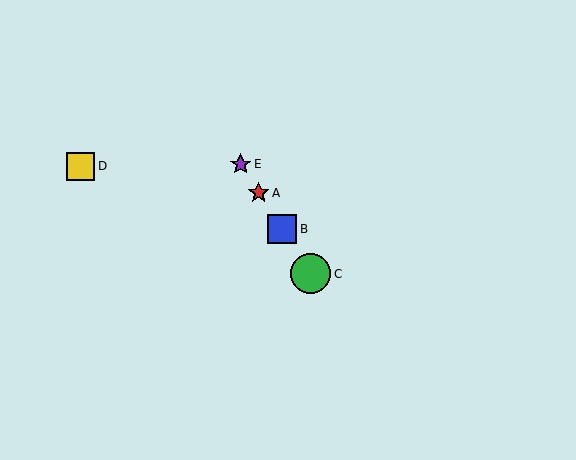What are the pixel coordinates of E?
Object E is at (241, 164).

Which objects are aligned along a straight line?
Objects A, B, C, E are aligned along a straight line.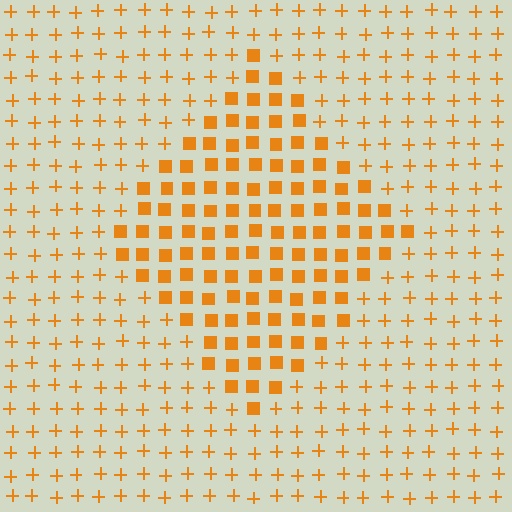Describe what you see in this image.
The image is filled with small orange elements arranged in a uniform grid. A diamond-shaped region contains squares, while the surrounding area contains plus signs. The boundary is defined purely by the change in element shape.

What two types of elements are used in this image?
The image uses squares inside the diamond region and plus signs outside it.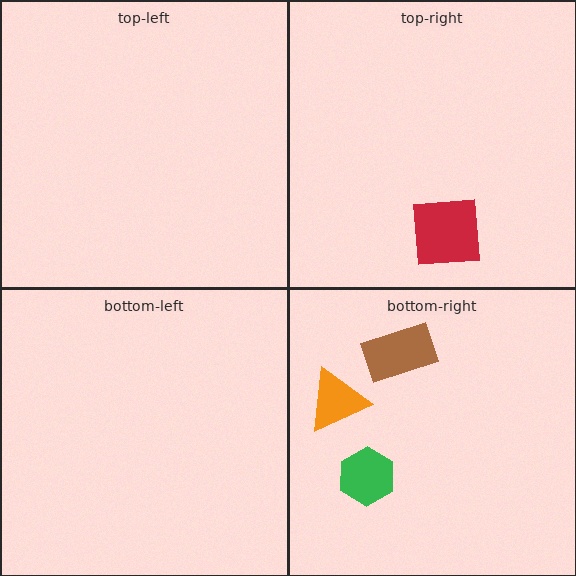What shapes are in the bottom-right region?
The brown rectangle, the green hexagon, the orange triangle.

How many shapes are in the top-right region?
1.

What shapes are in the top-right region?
The red square.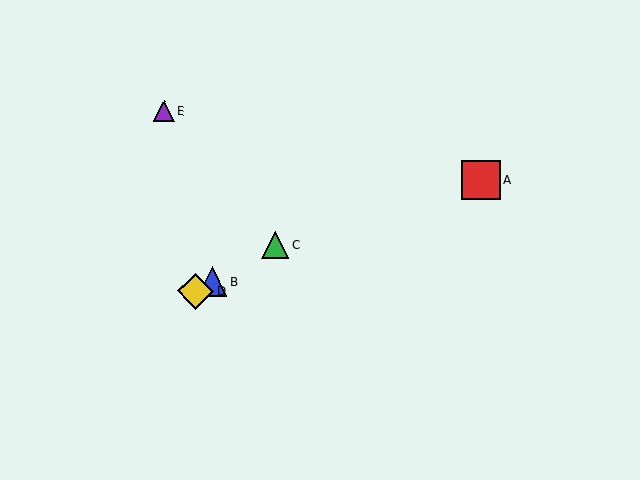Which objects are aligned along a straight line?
Objects B, C, D are aligned along a straight line.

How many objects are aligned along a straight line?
3 objects (B, C, D) are aligned along a straight line.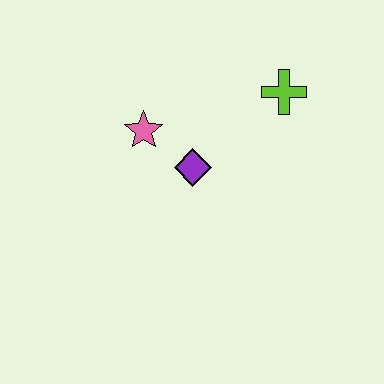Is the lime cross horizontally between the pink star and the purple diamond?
No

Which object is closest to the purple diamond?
The pink star is closest to the purple diamond.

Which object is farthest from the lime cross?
The pink star is farthest from the lime cross.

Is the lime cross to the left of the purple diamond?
No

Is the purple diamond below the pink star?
Yes